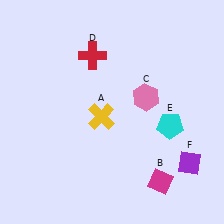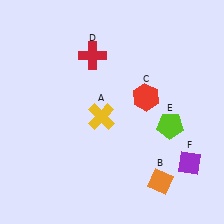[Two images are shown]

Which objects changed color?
B changed from magenta to orange. C changed from pink to red. E changed from cyan to lime.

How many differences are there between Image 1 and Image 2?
There are 3 differences between the two images.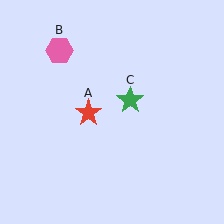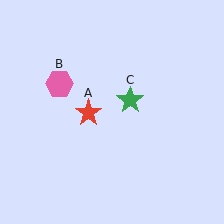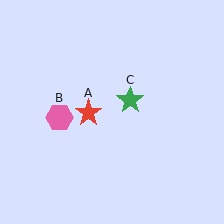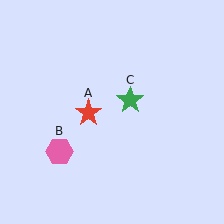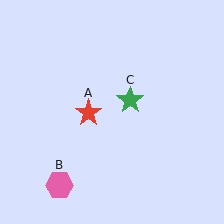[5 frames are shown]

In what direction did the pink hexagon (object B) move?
The pink hexagon (object B) moved down.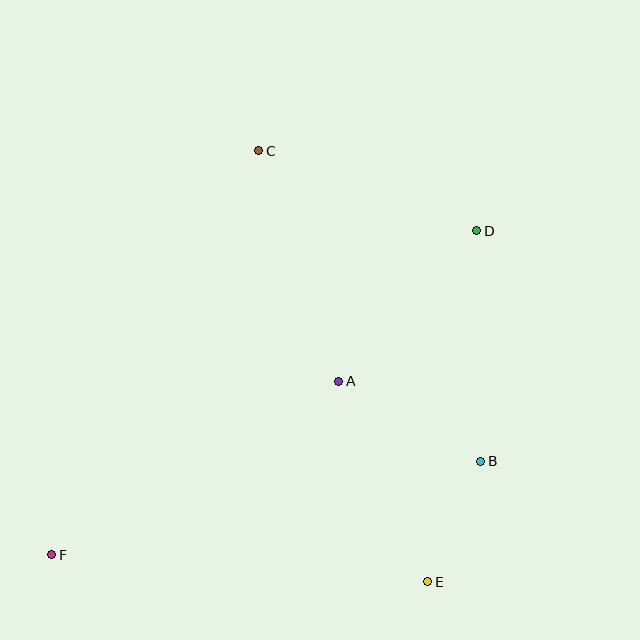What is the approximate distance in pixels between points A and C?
The distance between A and C is approximately 244 pixels.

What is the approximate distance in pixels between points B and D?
The distance between B and D is approximately 231 pixels.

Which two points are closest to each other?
Points B and E are closest to each other.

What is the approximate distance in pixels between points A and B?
The distance between A and B is approximately 163 pixels.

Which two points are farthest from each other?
Points D and F are farthest from each other.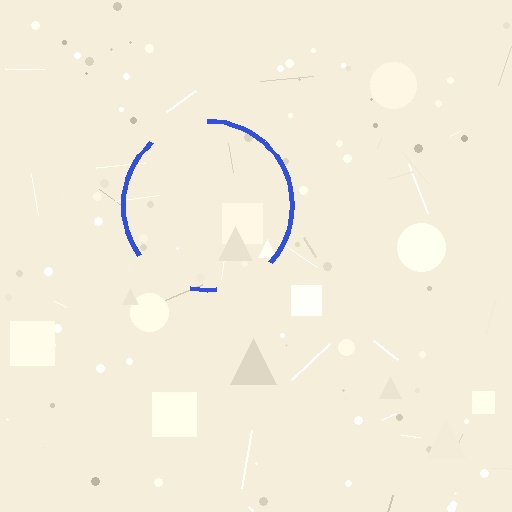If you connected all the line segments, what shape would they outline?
They would outline a circle.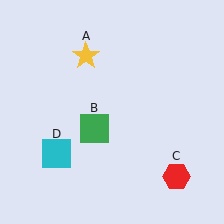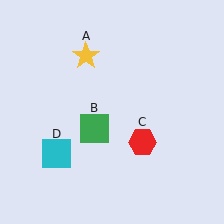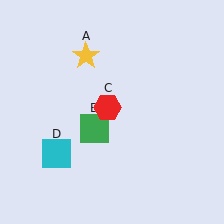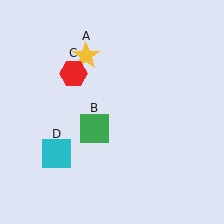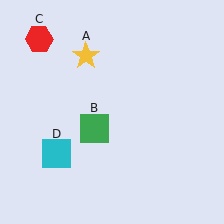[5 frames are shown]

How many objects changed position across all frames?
1 object changed position: red hexagon (object C).